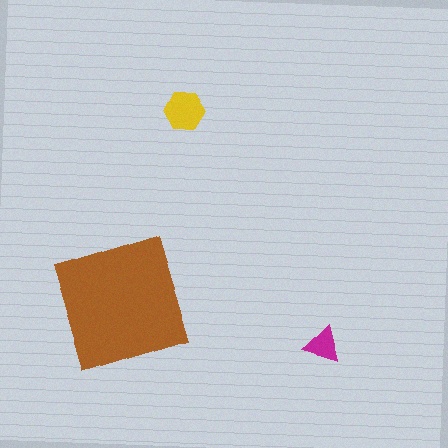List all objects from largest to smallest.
The brown square, the yellow hexagon, the magenta triangle.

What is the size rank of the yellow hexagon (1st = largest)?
2nd.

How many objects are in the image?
There are 3 objects in the image.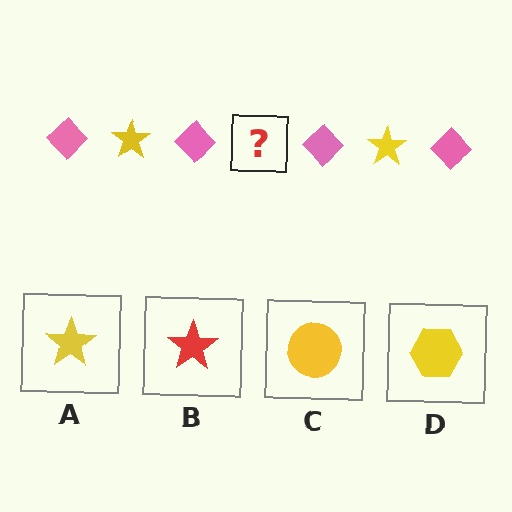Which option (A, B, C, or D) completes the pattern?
A.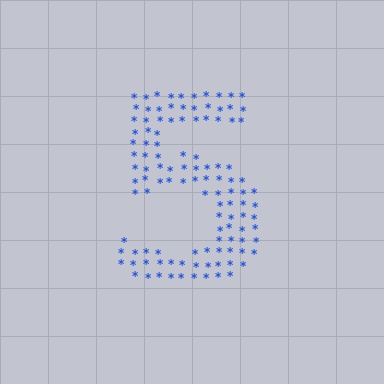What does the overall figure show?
The overall figure shows the digit 5.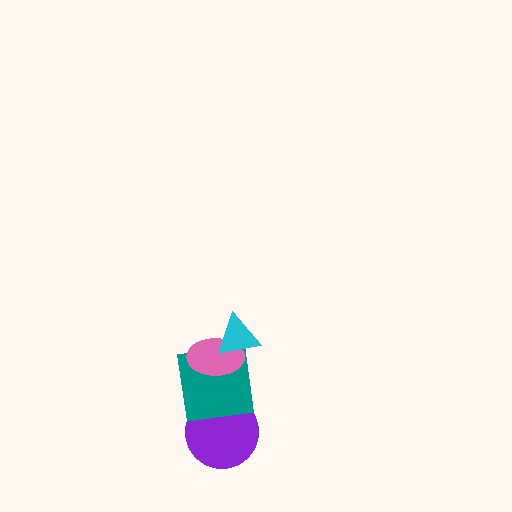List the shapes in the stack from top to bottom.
From top to bottom: the cyan triangle, the pink ellipse, the teal square, the purple circle.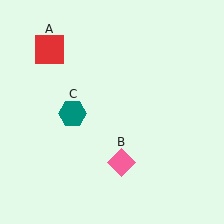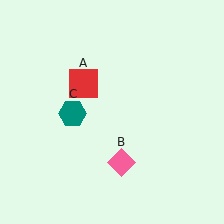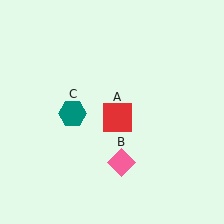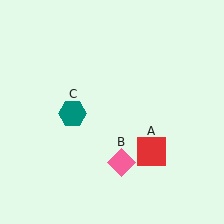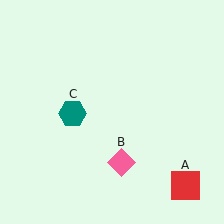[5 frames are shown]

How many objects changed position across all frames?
1 object changed position: red square (object A).